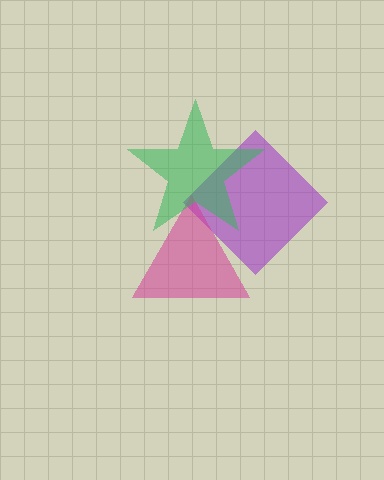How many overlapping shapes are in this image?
There are 3 overlapping shapes in the image.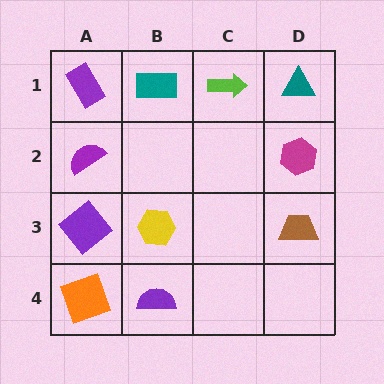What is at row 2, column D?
A magenta hexagon.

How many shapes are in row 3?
3 shapes.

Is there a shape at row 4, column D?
No, that cell is empty.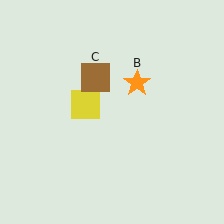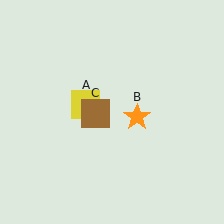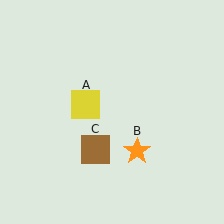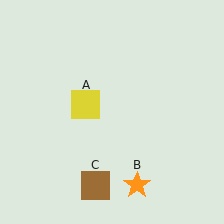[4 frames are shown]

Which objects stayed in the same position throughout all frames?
Yellow square (object A) remained stationary.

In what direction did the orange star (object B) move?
The orange star (object B) moved down.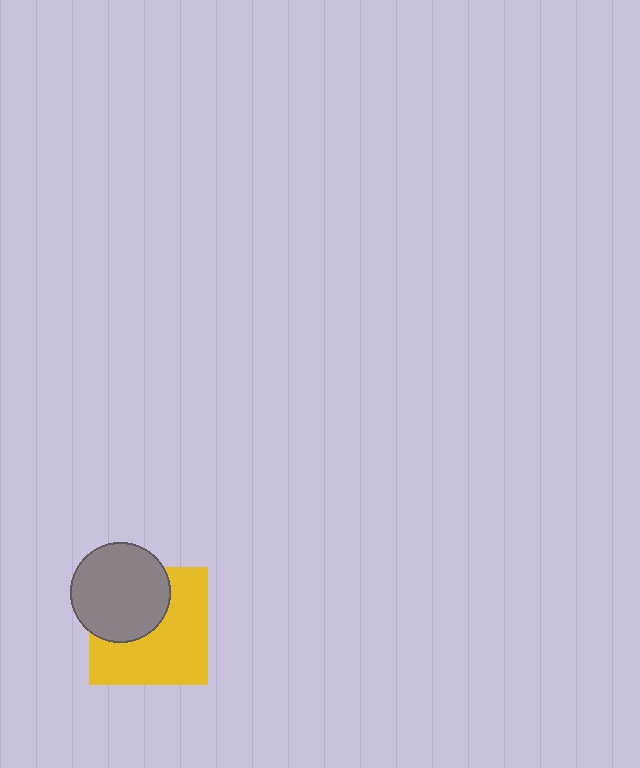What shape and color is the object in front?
The object in front is a gray circle.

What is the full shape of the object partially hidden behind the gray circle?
The partially hidden object is a yellow square.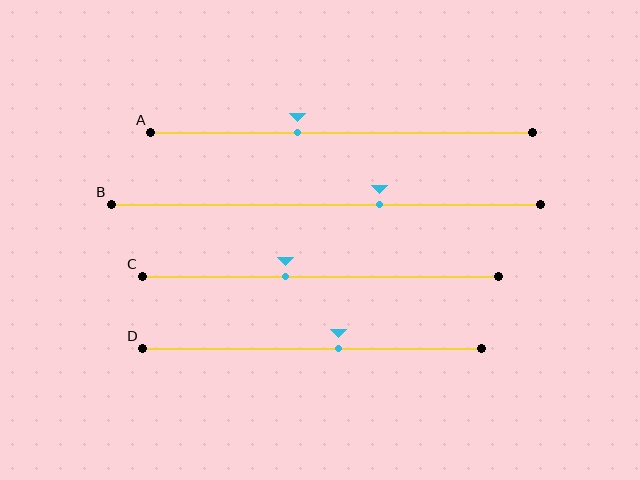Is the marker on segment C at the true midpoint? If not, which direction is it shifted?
No, the marker on segment C is shifted to the left by about 10% of the segment length.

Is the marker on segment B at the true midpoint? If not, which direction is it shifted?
No, the marker on segment B is shifted to the right by about 13% of the segment length.